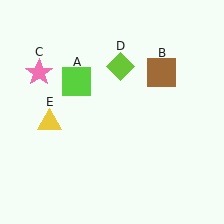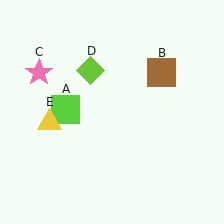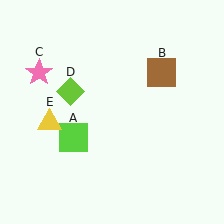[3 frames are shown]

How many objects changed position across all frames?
2 objects changed position: lime square (object A), lime diamond (object D).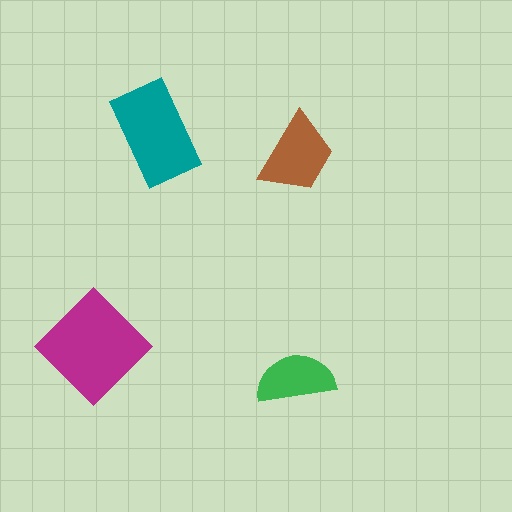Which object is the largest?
The magenta diamond.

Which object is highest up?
The teal rectangle is topmost.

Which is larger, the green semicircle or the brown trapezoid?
The brown trapezoid.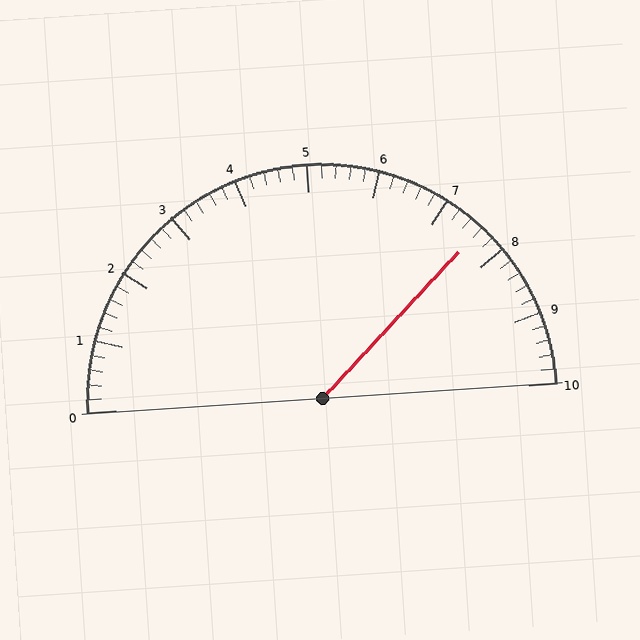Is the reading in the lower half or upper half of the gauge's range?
The reading is in the upper half of the range (0 to 10).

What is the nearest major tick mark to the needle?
The nearest major tick mark is 8.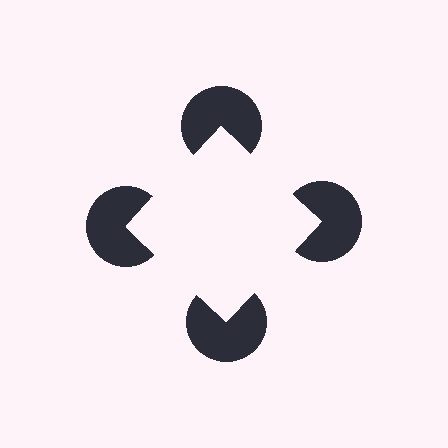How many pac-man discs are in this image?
There are 4 — one at each vertex of the illusory square.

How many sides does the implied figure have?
4 sides.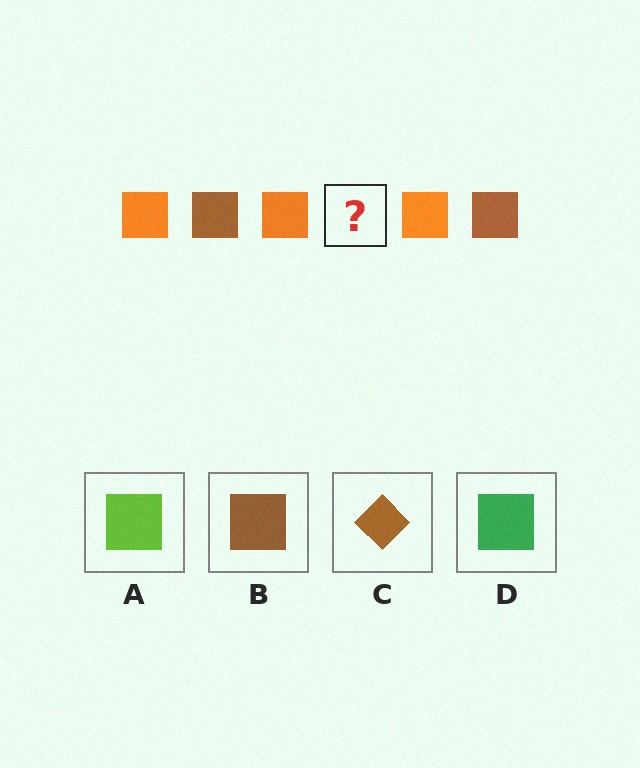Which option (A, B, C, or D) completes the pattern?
B.